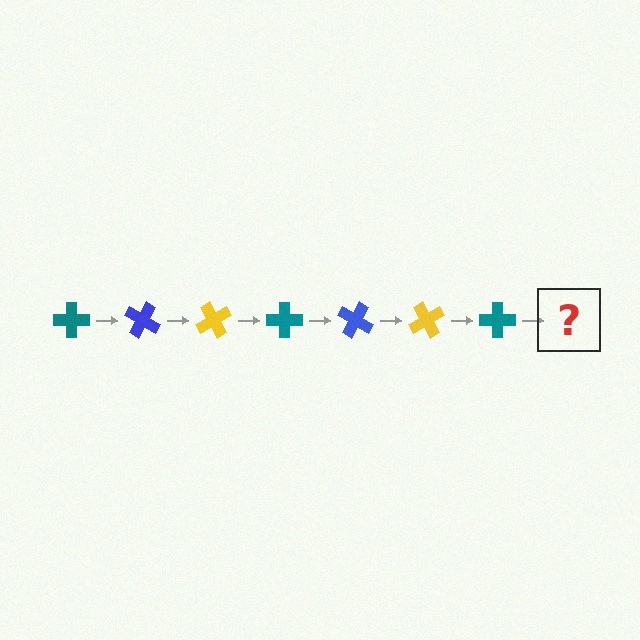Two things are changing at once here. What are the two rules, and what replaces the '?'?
The two rules are that it rotates 30 degrees each step and the color cycles through teal, blue, and yellow. The '?' should be a blue cross, rotated 210 degrees from the start.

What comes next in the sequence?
The next element should be a blue cross, rotated 210 degrees from the start.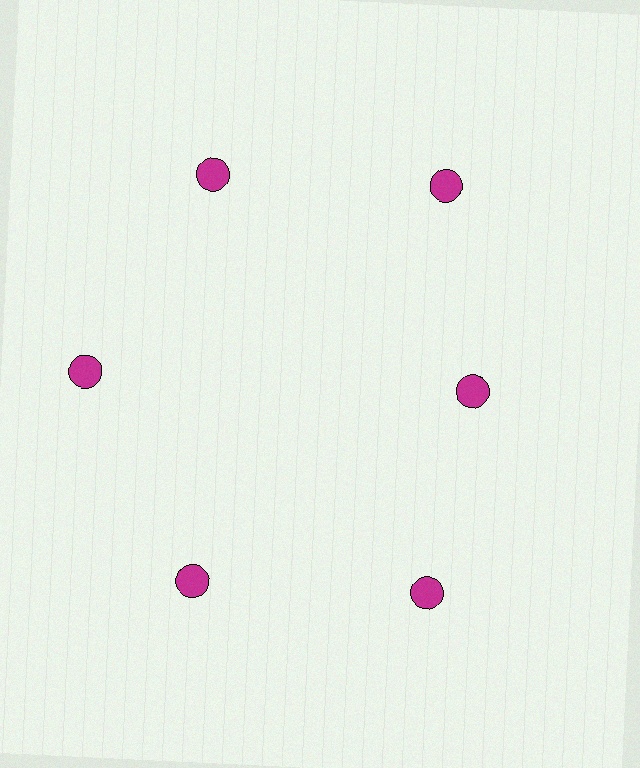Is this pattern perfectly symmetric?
No. The 6 magenta circles are arranged in a ring, but one element near the 3 o'clock position is pulled inward toward the center, breaking the 6-fold rotational symmetry.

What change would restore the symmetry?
The symmetry would be restored by moving it outward, back onto the ring so that all 6 circles sit at equal angles and equal distance from the center.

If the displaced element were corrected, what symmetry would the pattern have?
It would have 6-fold rotational symmetry — the pattern would map onto itself every 60 degrees.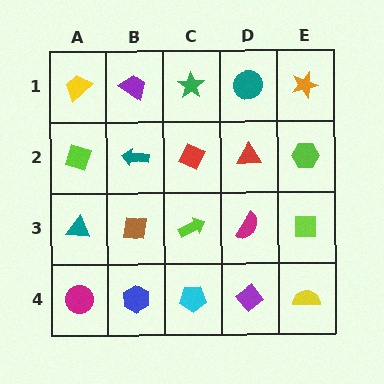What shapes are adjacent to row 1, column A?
A lime diamond (row 2, column A), a purple trapezoid (row 1, column B).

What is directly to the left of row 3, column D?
A lime arrow.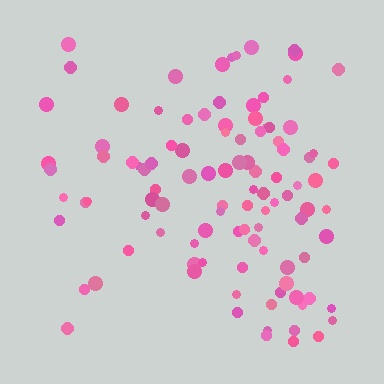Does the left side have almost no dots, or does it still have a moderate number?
Still a moderate number, just noticeably fewer than the right.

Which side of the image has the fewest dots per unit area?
The left.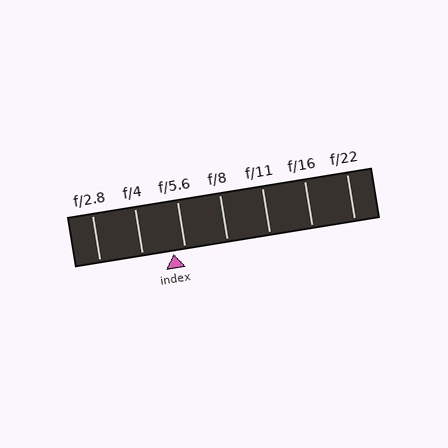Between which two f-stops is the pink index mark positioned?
The index mark is between f/4 and f/5.6.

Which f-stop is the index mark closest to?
The index mark is closest to f/5.6.